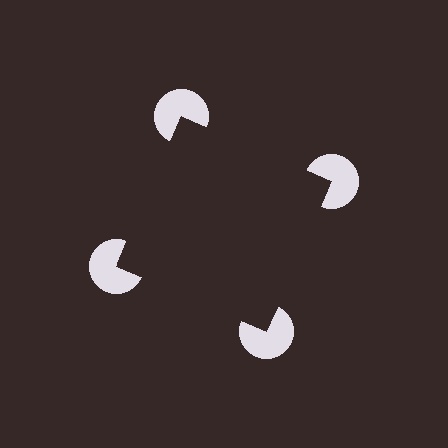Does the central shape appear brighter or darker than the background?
It typically appears slightly darker than the background, even though no actual brightness change is drawn.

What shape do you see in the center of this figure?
An illusory square — its edges are inferred from the aligned wedge cuts in the pac-man discs, not physically drawn.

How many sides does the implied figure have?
4 sides.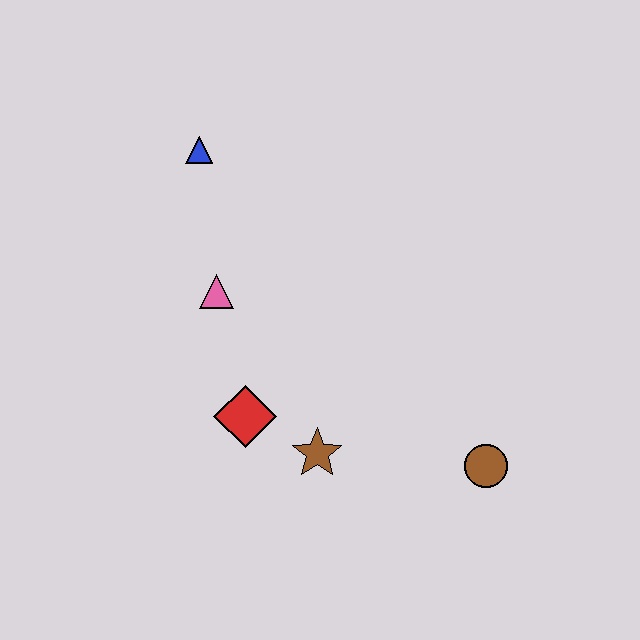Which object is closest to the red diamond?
The brown star is closest to the red diamond.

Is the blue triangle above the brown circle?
Yes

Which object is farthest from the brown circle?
The blue triangle is farthest from the brown circle.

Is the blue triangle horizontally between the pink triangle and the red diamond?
No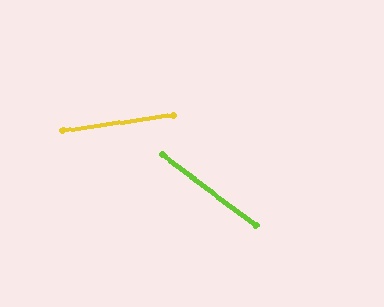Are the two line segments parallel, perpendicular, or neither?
Neither parallel nor perpendicular — they differ by about 45°.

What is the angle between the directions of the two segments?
Approximately 45 degrees.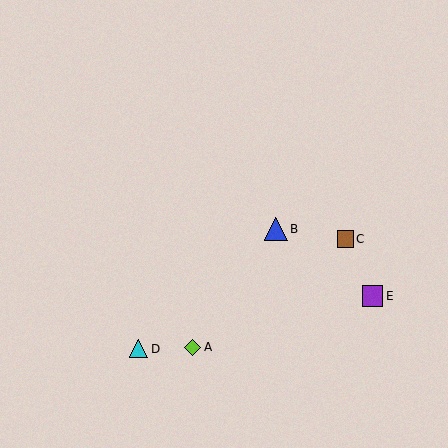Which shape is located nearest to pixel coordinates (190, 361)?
The lime diamond (labeled A) at (193, 347) is nearest to that location.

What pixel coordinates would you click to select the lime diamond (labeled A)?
Click at (193, 347) to select the lime diamond A.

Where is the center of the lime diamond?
The center of the lime diamond is at (193, 347).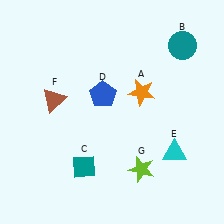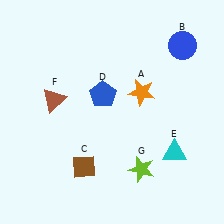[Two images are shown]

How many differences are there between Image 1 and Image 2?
There are 2 differences between the two images.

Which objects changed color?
B changed from teal to blue. C changed from teal to brown.